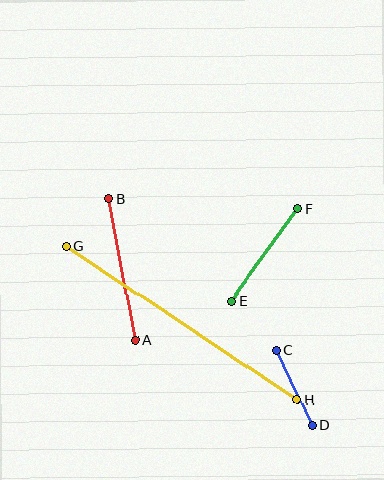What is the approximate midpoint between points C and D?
The midpoint is at approximately (294, 388) pixels.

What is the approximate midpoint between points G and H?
The midpoint is at approximately (182, 323) pixels.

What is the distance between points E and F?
The distance is approximately 113 pixels.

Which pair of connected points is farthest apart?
Points G and H are farthest apart.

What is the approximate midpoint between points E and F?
The midpoint is at approximately (264, 255) pixels.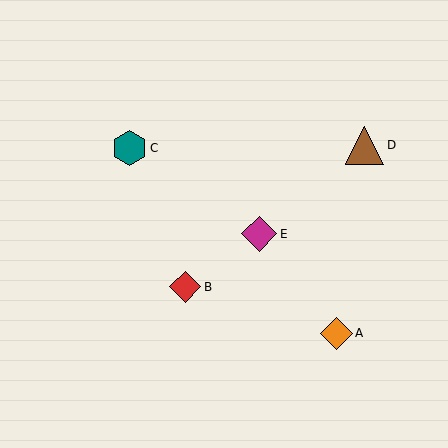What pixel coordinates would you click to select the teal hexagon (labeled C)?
Click at (129, 148) to select the teal hexagon C.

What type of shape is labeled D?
Shape D is a brown triangle.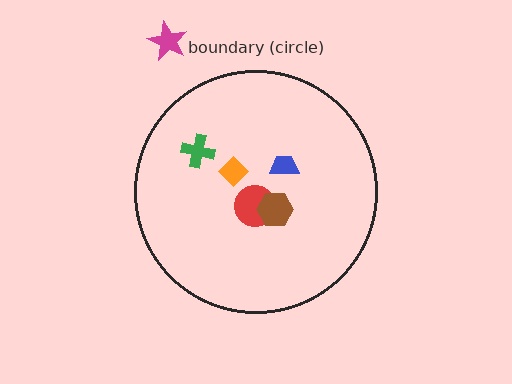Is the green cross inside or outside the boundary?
Inside.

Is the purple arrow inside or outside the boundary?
Inside.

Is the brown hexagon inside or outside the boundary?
Inside.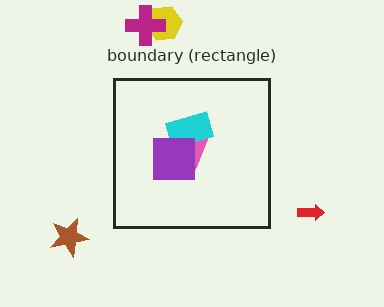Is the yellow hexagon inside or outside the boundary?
Outside.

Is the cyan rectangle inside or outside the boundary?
Inside.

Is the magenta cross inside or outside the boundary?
Outside.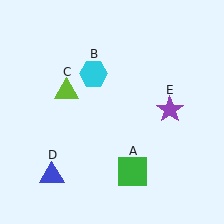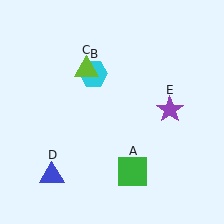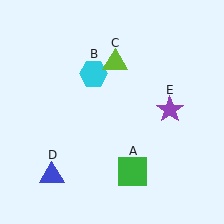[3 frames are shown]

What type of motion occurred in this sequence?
The lime triangle (object C) rotated clockwise around the center of the scene.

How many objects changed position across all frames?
1 object changed position: lime triangle (object C).